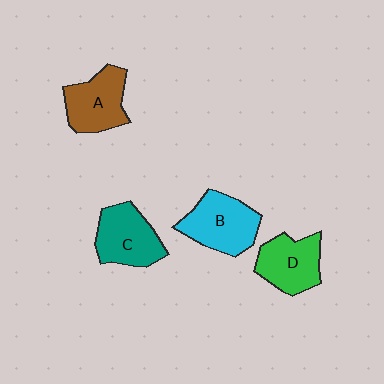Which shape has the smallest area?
Shape D (green).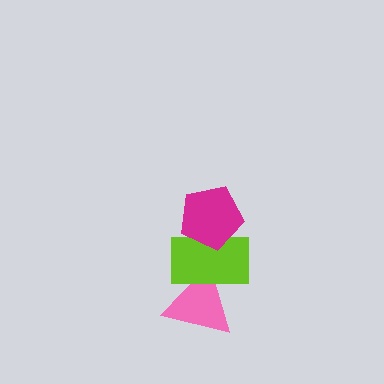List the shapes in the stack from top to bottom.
From top to bottom: the magenta pentagon, the lime rectangle, the pink triangle.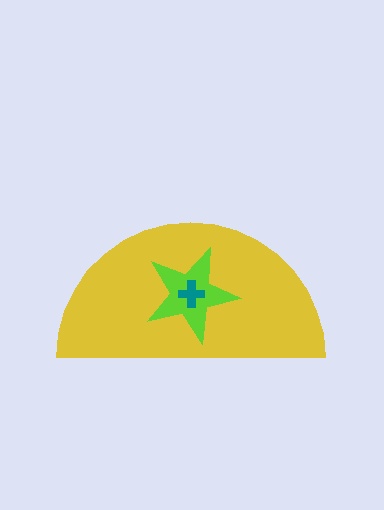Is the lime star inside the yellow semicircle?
Yes.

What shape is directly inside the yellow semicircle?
The lime star.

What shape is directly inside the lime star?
The teal cross.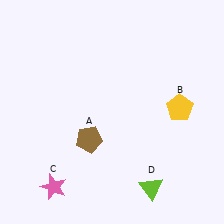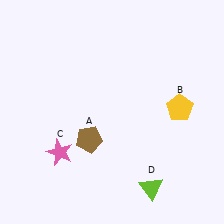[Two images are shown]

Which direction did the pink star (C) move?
The pink star (C) moved up.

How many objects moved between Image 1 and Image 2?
1 object moved between the two images.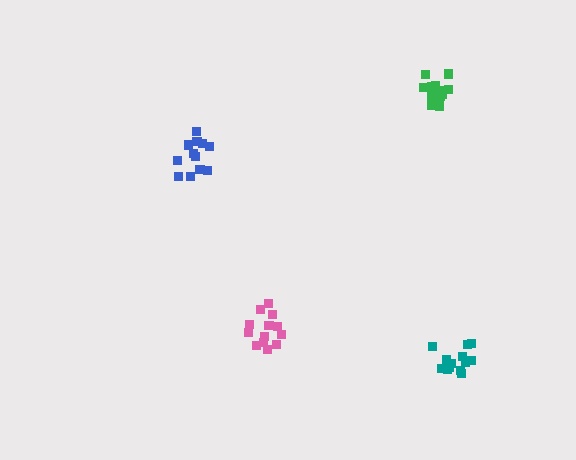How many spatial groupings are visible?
There are 4 spatial groupings.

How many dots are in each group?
Group 1: 12 dots, Group 2: 16 dots, Group 3: 14 dots, Group 4: 13 dots (55 total).